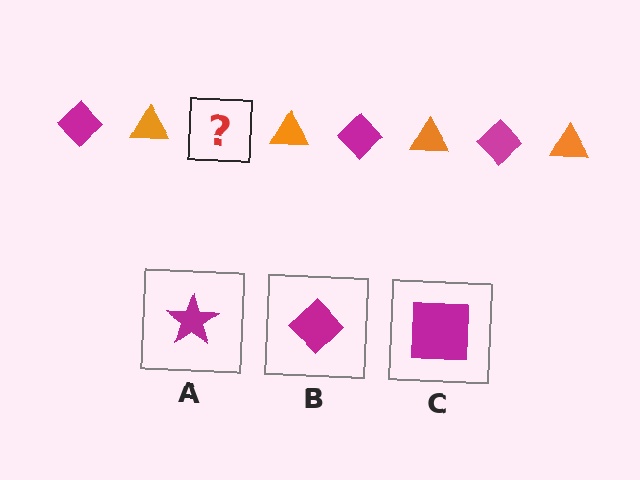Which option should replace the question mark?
Option B.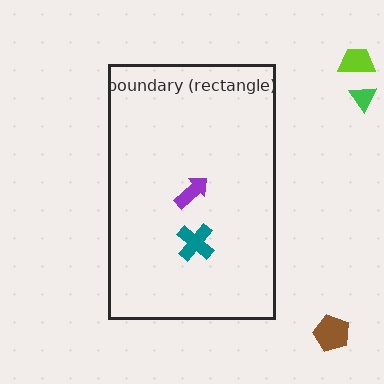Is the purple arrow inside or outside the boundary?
Inside.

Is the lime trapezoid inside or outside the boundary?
Outside.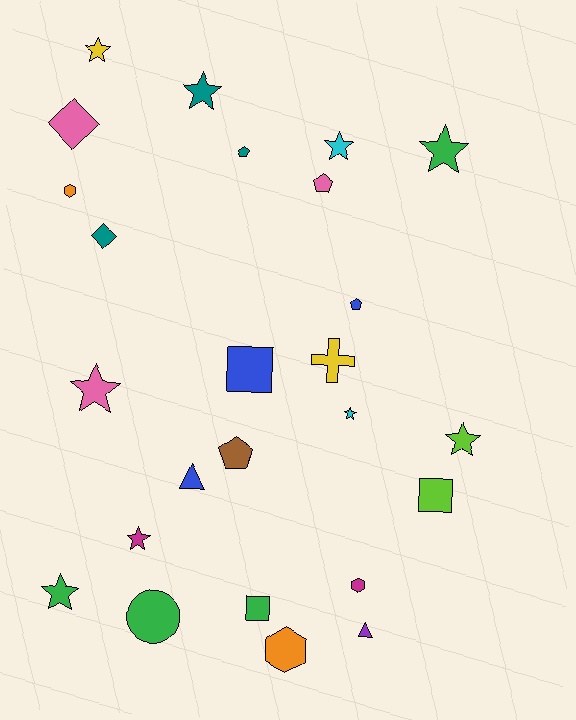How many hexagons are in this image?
There are 3 hexagons.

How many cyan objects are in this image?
There are 2 cyan objects.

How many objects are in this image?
There are 25 objects.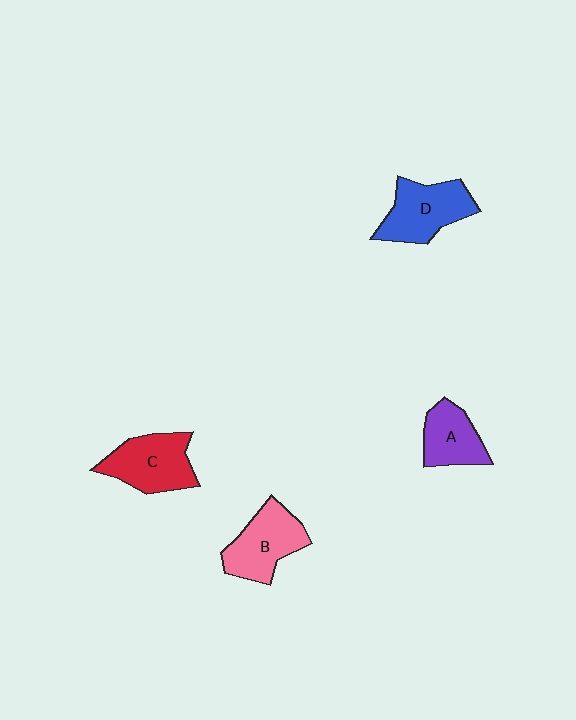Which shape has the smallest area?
Shape A (purple).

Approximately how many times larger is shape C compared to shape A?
Approximately 1.3 times.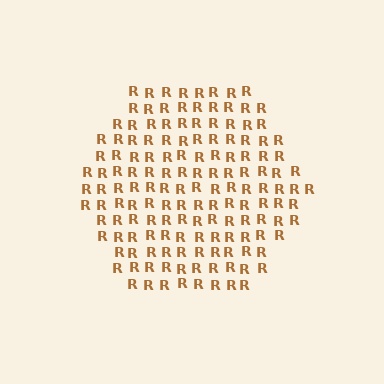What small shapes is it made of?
It is made of small letter R's.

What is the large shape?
The large shape is a hexagon.